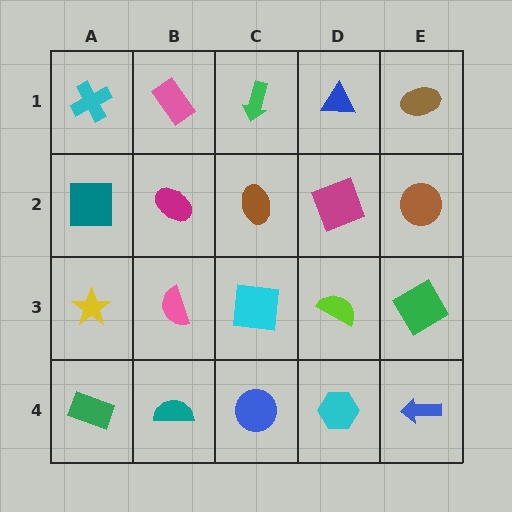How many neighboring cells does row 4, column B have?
3.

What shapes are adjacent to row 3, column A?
A teal square (row 2, column A), a green rectangle (row 4, column A), a pink semicircle (row 3, column B).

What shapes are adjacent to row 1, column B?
A magenta ellipse (row 2, column B), a cyan cross (row 1, column A), a green arrow (row 1, column C).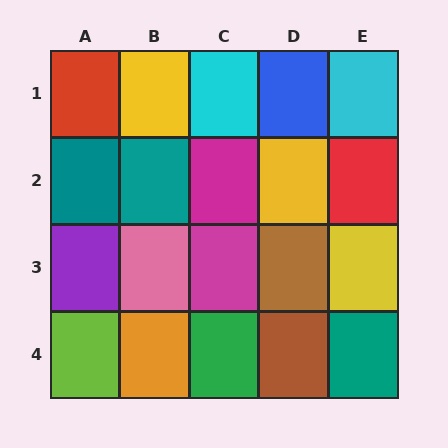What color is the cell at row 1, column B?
Yellow.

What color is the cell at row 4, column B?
Orange.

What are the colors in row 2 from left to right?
Teal, teal, magenta, yellow, red.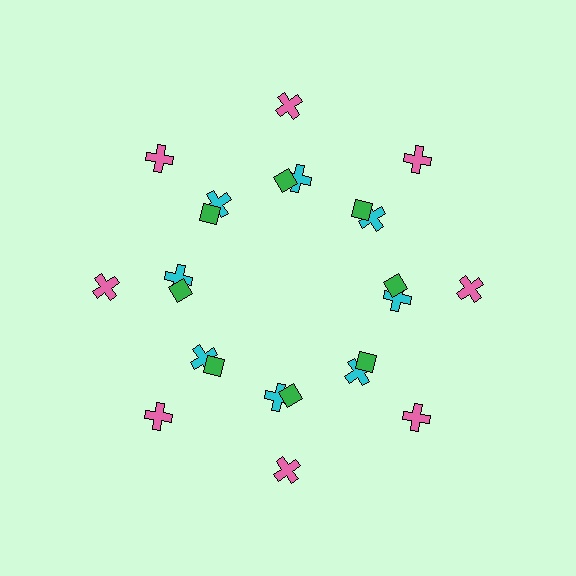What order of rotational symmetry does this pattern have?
This pattern has 8-fold rotational symmetry.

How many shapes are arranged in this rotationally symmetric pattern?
There are 24 shapes, arranged in 8 groups of 3.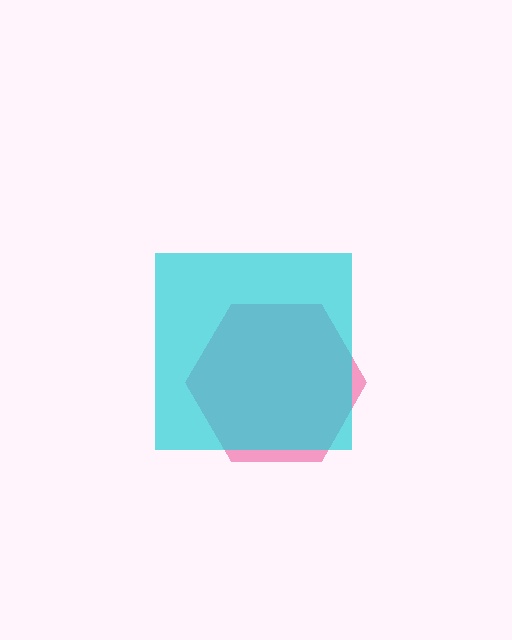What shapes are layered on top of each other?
The layered shapes are: a pink hexagon, a cyan square.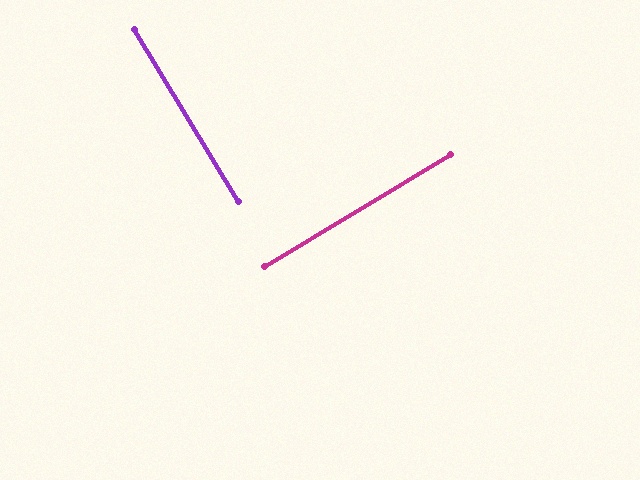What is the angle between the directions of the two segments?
Approximately 90 degrees.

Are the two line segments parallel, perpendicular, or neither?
Perpendicular — they meet at approximately 90°.